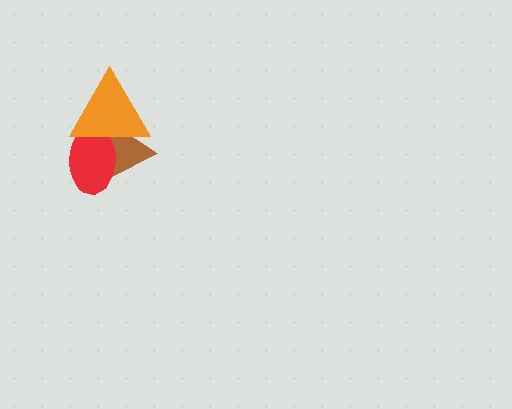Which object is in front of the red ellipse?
The orange triangle is in front of the red ellipse.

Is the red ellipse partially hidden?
Yes, it is partially covered by another shape.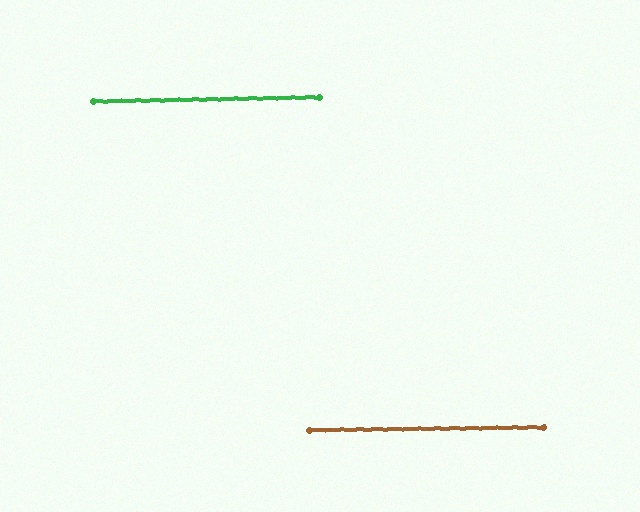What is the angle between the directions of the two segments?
Approximately 0 degrees.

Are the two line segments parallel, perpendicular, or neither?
Parallel — their directions differ by only 0.3°.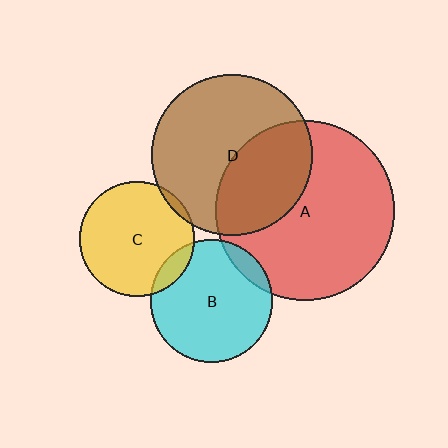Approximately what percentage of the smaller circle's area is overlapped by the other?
Approximately 5%.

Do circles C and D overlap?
Yes.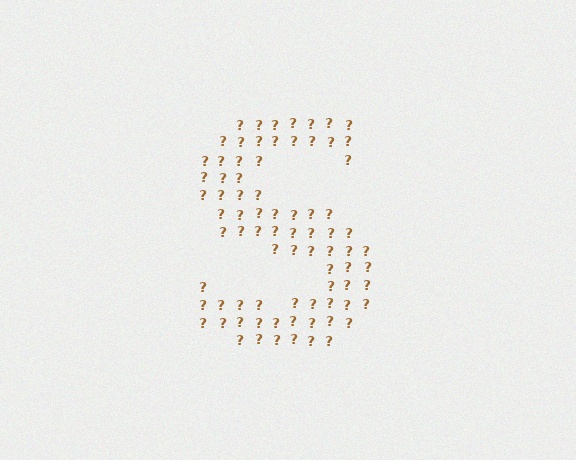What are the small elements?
The small elements are question marks.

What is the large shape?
The large shape is the letter S.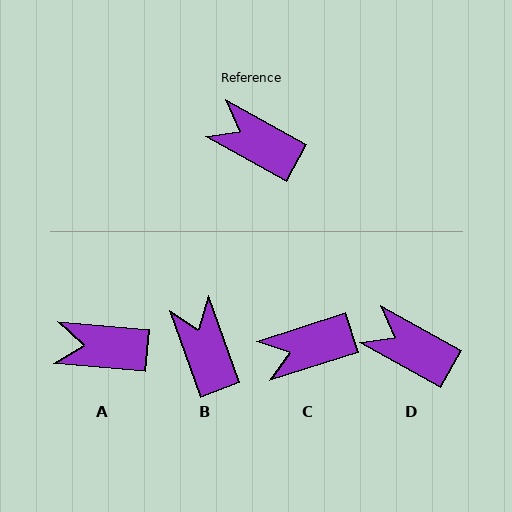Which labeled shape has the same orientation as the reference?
D.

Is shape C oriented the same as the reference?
No, it is off by about 47 degrees.